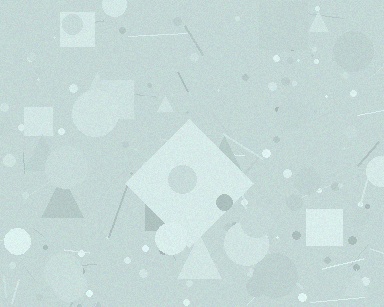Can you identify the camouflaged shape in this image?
The camouflaged shape is a diamond.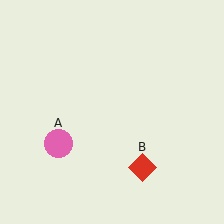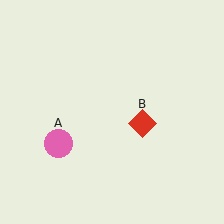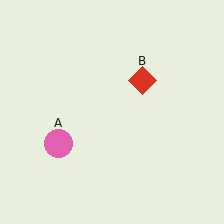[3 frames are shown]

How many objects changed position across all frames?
1 object changed position: red diamond (object B).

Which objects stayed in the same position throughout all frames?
Pink circle (object A) remained stationary.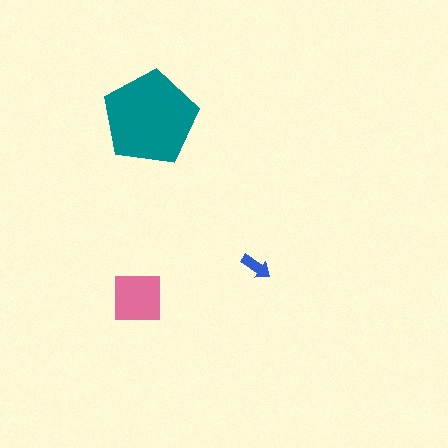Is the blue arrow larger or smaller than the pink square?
Smaller.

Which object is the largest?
The teal pentagon.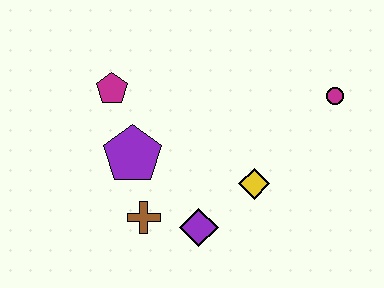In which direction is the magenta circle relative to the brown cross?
The magenta circle is to the right of the brown cross.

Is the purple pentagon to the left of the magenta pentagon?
No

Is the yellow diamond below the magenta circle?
Yes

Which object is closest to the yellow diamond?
The purple diamond is closest to the yellow diamond.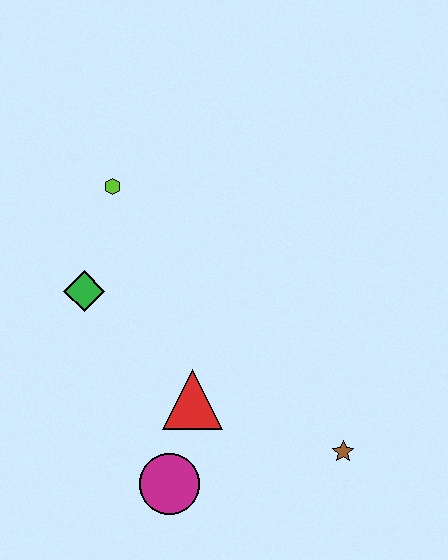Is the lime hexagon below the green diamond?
No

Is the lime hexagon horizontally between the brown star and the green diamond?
Yes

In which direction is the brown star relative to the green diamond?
The brown star is to the right of the green diamond.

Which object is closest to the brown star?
The red triangle is closest to the brown star.